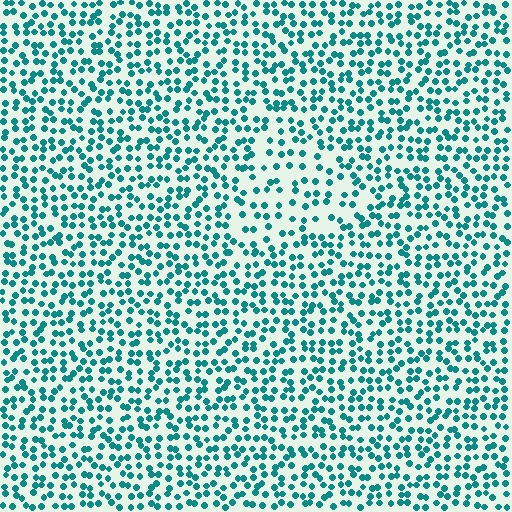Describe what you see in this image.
The image contains small teal elements arranged at two different densities. A triangle-shaped region is visible where the elements are less densely packed than the surrounding area.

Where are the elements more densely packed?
The elements are more densely packed outside the triangle boundary.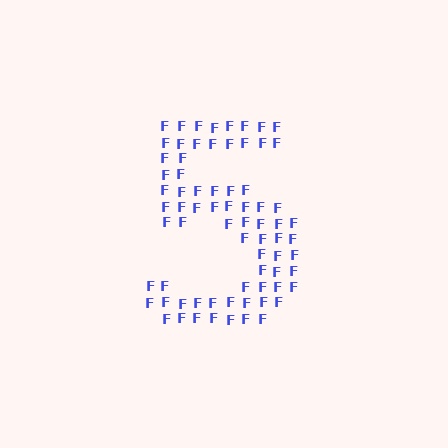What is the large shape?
The large shape is the digit 5.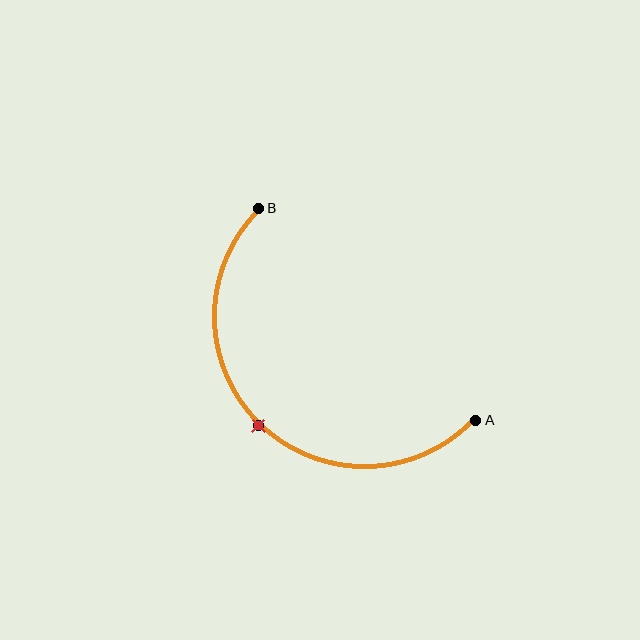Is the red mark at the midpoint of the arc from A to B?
Yes. The red mark lies on the arc at equal arc-length from both A and B — it is the arc midpoint.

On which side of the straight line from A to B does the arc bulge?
The arc bulges below and to the left of the straight line connecting A and B.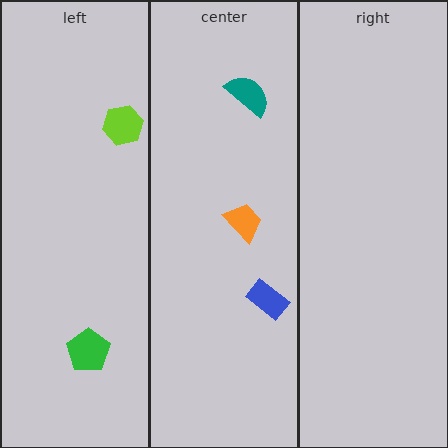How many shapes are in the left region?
2.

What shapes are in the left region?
The green pentagon, the lime hexagon.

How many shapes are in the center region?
3.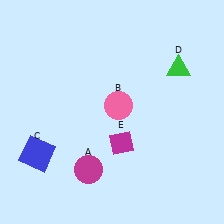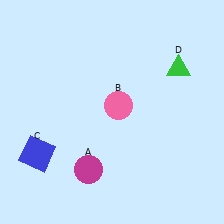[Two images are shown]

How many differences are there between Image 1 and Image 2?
There is 1 difference between the two images.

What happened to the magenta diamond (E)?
The magenta diamond (E) was removed in Image 2. It was in the bottom-right area of Image 1.